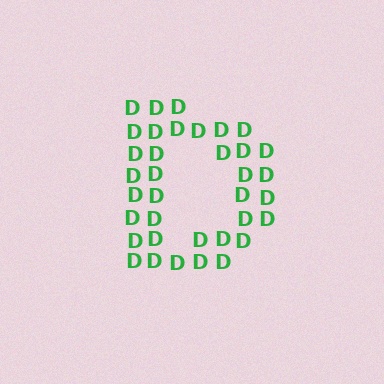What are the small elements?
The small elements are letter D's.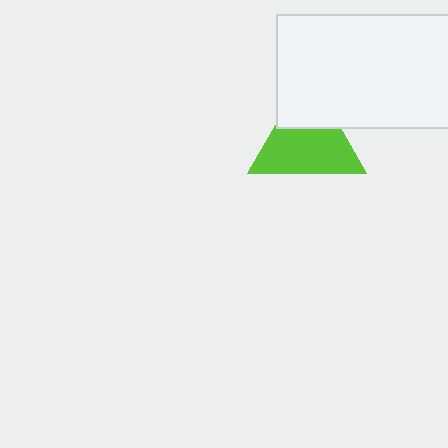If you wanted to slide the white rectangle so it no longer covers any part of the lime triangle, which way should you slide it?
Slide it up — that is the most direct way to separate the two shapes.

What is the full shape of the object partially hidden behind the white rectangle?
The partially hidden object is a lime triangle.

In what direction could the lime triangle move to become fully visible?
The lime triangle could move down. That would shift it out from behind the white rectangle entirely.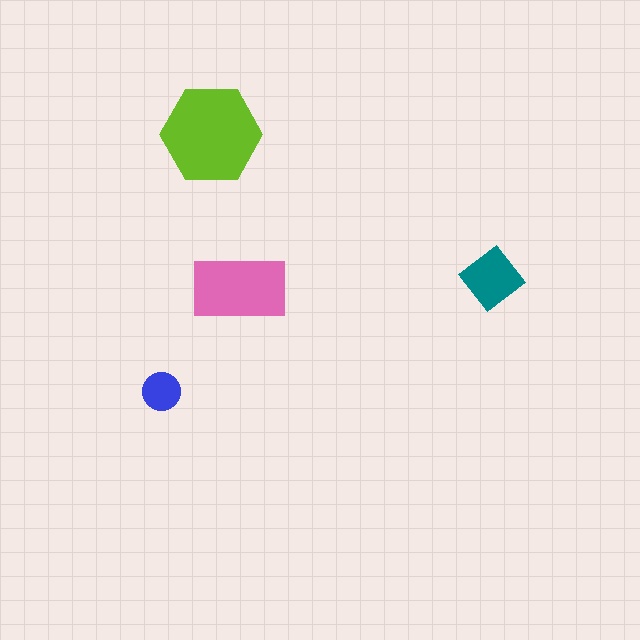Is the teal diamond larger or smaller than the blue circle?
Larger.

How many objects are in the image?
There are 4 objects in the image.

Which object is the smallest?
The blue circle.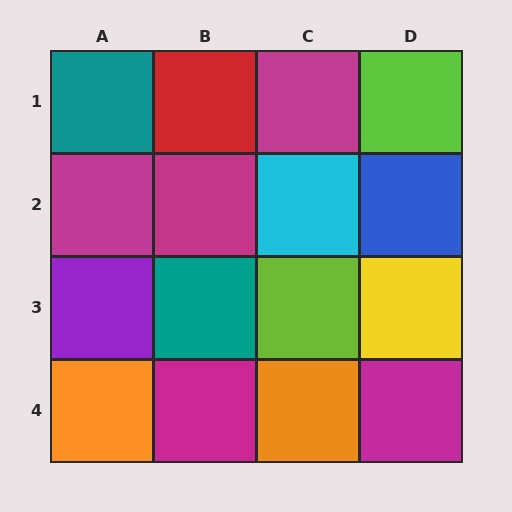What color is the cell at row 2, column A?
Magenta.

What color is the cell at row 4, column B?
Magenta.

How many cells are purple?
1 cell is purple.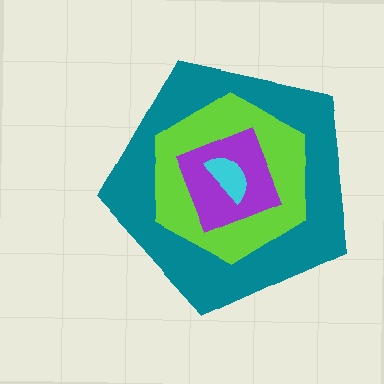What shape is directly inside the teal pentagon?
The lime hexagon.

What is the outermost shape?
The teal pentagon.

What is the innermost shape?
The cyan semicircle.